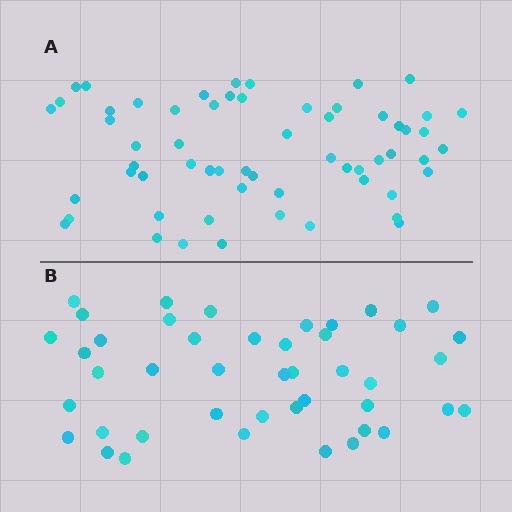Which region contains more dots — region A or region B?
Region A (the top region) has more dots.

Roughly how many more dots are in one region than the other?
Region A has approximately 15 more dots than region B.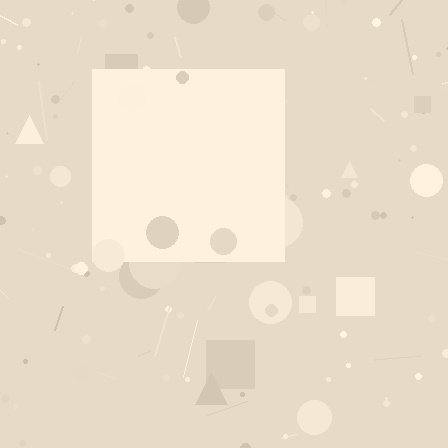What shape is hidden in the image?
A square is hidden in the image.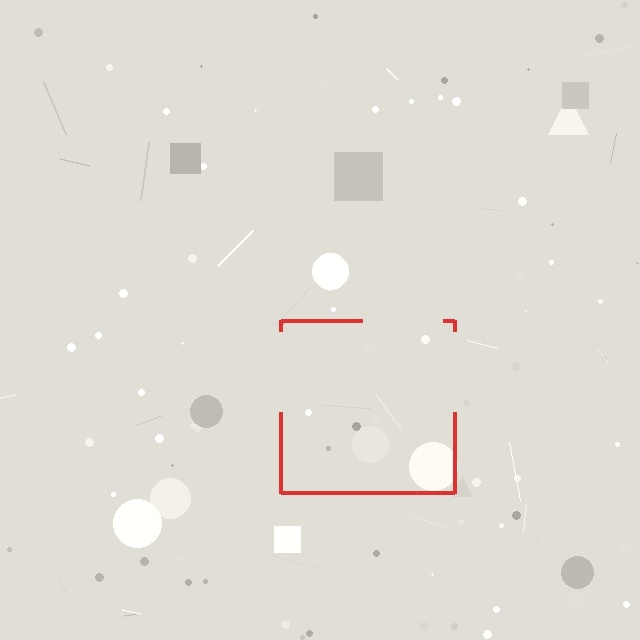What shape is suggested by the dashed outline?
The dashed outline suggests a square.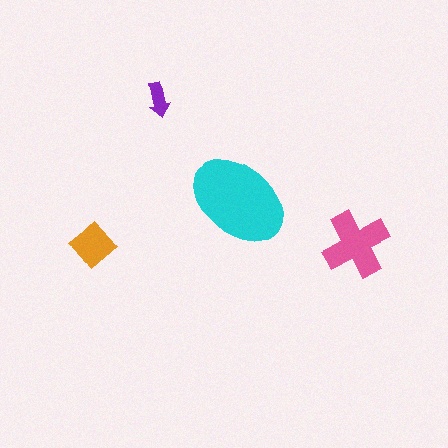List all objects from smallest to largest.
The purple arrow, the orange diamond, the pink cross, the cyan ellipse.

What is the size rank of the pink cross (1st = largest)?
2nd.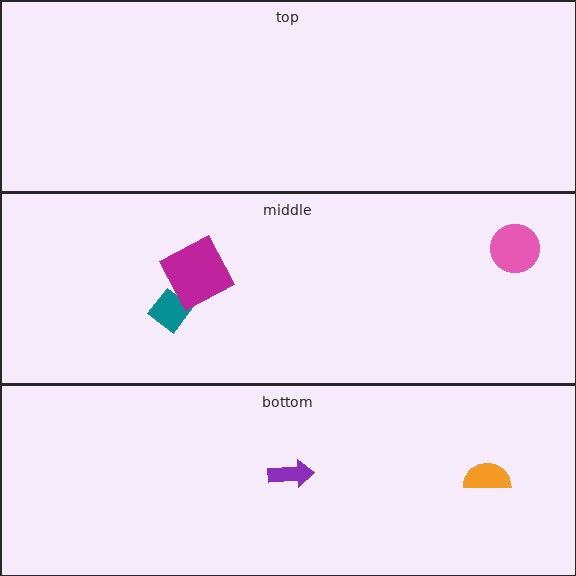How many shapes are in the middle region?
3.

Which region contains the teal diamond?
The middle region.